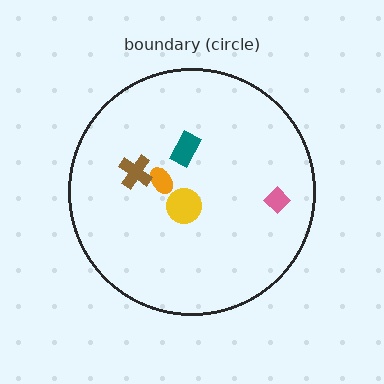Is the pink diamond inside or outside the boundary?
Inside.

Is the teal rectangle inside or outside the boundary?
Inside.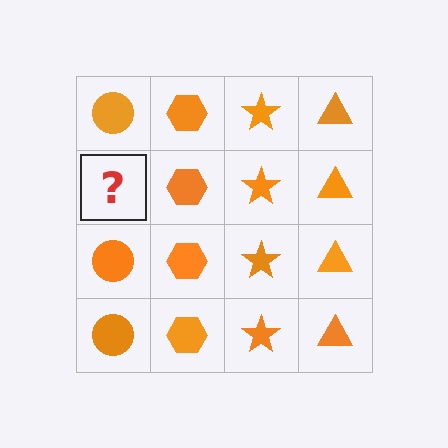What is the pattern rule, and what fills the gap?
The rule is that each column has a consistent shape. The gap should be filled with an orange circle.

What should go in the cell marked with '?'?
The missing cell should contain an orange circle.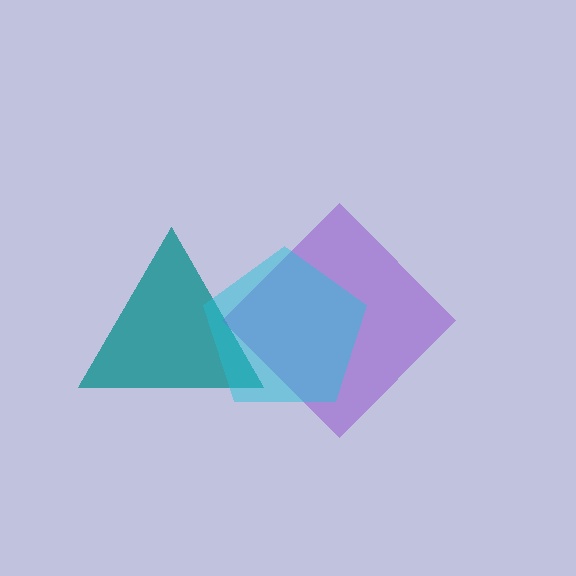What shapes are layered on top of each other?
The layered shapes are: a teal triangle, a purple diamond, a cyan pentagon.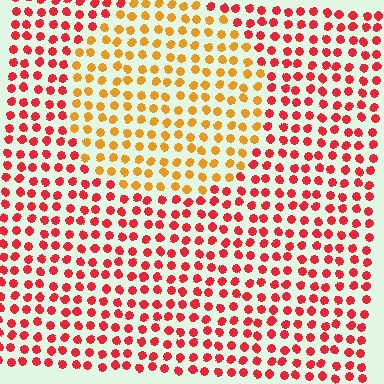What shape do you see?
I see a circle.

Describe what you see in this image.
The image is filled with small red elements in a uniform arrangement. A circle-shaped region is visible where the elements are tinted to a slightly different hue, forming a subtle color boundary.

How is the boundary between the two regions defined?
The boundary is defined purely by a slight shift in hue (about 43 degrees). Spacing, size, and orientation are identical on both sides.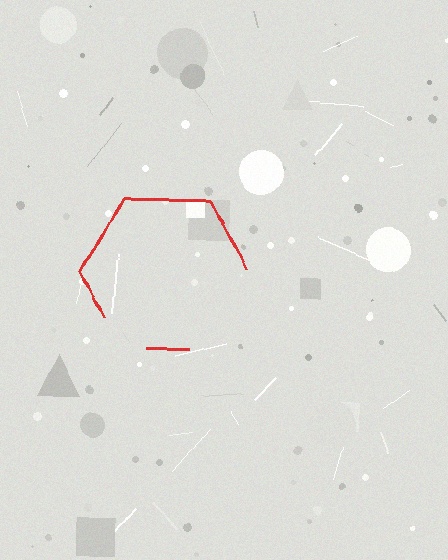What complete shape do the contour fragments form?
The contour fragments form a hexagon.